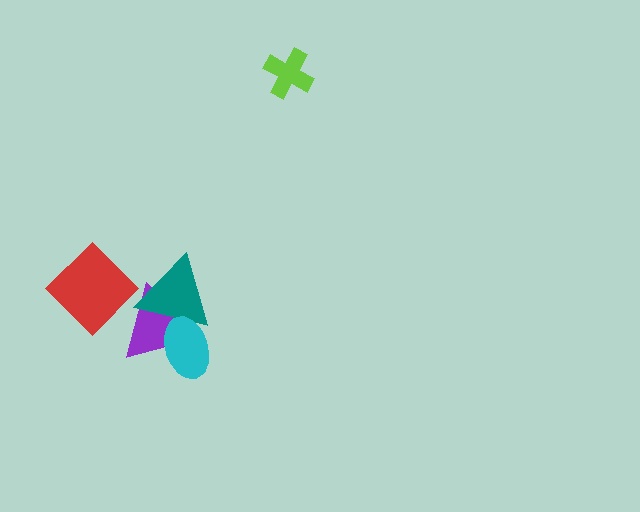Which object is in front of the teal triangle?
The cyan ellipse is in front of the teal triangle.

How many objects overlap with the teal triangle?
2 objects overlap with the teal triangle.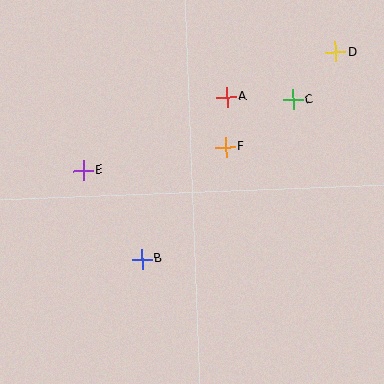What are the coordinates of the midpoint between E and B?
The midpoint between E and B is at (112, 215).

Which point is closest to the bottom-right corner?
Point B is closest to the bottom-right corner.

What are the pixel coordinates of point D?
Point D is at (336, 52).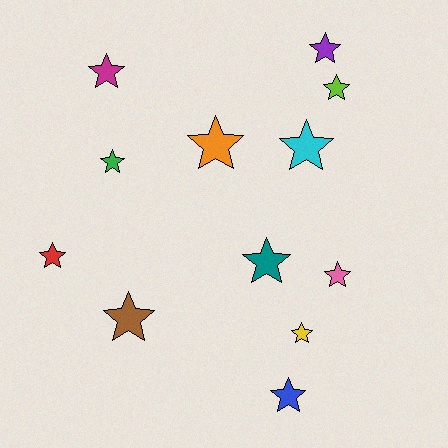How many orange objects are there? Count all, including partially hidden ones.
There is 1 orange object.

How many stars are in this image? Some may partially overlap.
There are 12 stars.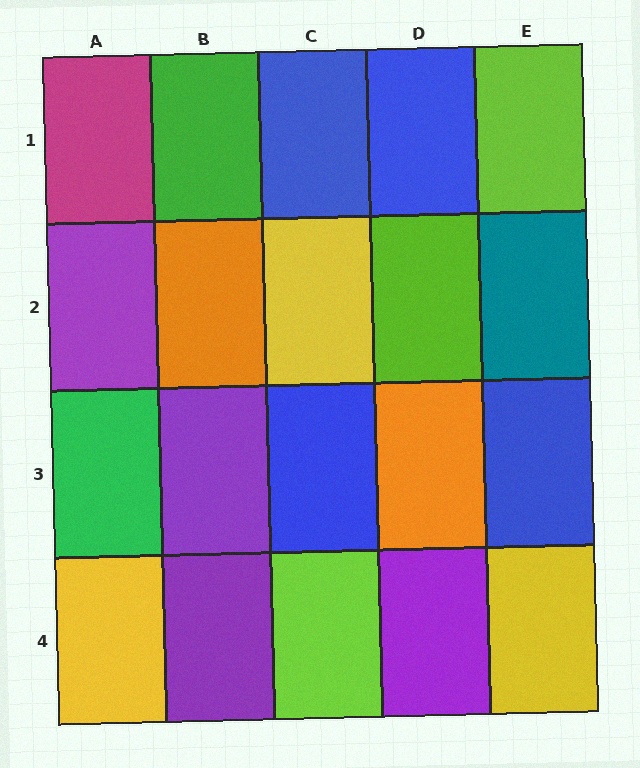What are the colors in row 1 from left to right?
Magenta, green, blue, blue, lime.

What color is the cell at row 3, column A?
Green.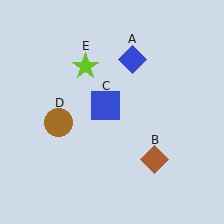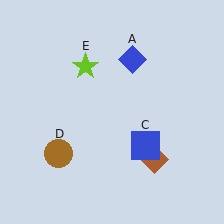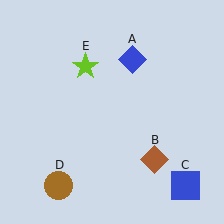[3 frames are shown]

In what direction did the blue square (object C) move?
The blue square (object C) moved down and to the right.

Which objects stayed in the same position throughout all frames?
Blue diamond (object A) and brown diamond (object B) and lime star (object E) remained stationary.